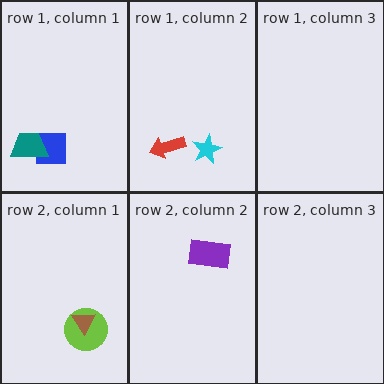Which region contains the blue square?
The row 1, column 1 region.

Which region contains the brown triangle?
The row 2, column 1 region.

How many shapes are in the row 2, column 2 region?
1.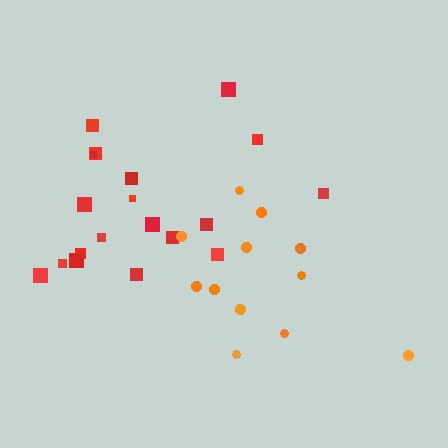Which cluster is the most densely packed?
Red.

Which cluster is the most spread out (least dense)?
Orange.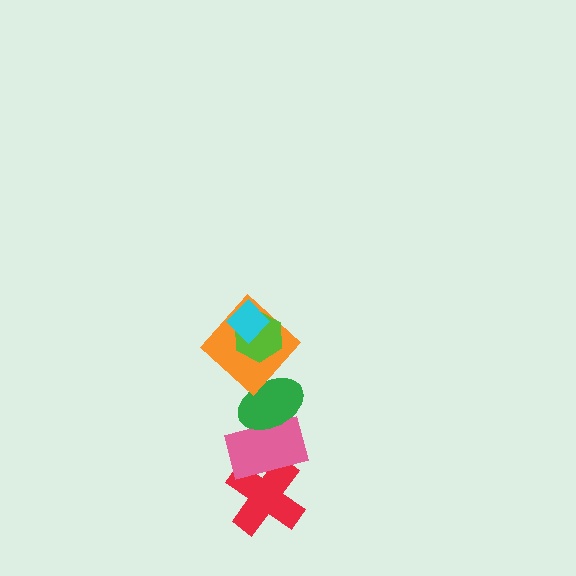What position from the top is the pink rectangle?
The pink rectangle is 5th from the top.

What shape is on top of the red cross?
The pink rectangle is on top of the red cross.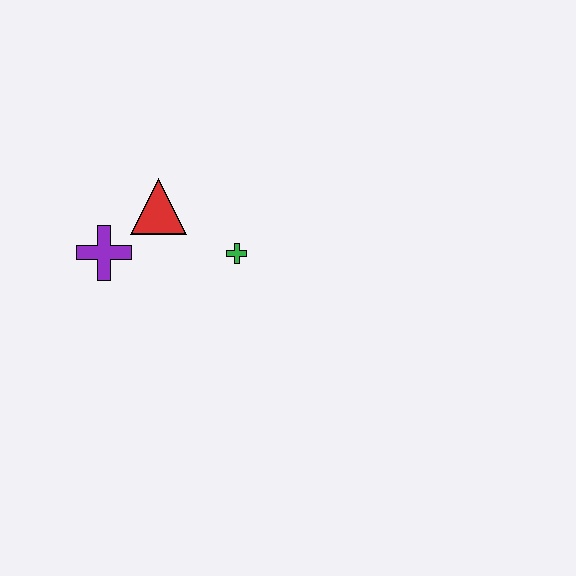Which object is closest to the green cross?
The red triangle is closest to the green cross.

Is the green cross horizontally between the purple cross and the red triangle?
No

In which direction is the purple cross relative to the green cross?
The purple cross is to the left of the green cross.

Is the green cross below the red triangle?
Yes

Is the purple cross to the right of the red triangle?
No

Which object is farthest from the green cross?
The purple cross is farthest from the green cross.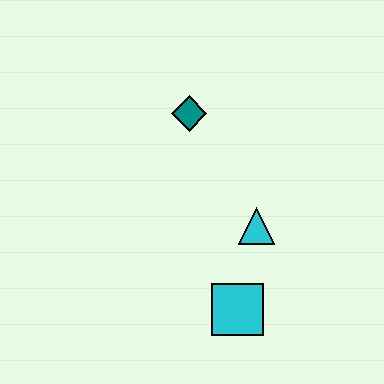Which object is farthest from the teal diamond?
The cyan square is farthest from the teal diamond.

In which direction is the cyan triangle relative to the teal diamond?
The cyan triangle is below the teal diamond.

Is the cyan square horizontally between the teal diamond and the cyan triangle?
Yes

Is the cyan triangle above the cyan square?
Yes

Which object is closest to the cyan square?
The cyan triangle is closest to the cyan square.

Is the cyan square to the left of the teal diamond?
No